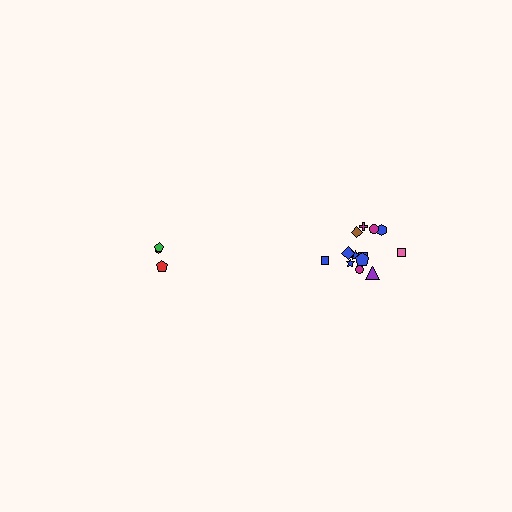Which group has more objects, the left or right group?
The right group.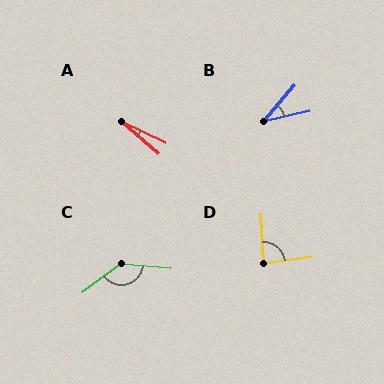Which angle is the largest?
C, at approximately 137 degrees.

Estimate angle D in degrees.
Approximately 85 degrees.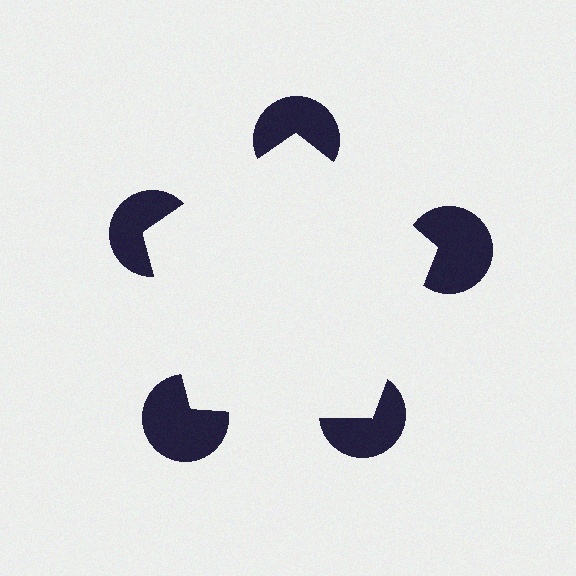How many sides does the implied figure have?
5 sides.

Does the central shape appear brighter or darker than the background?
It typically appears slightly brighter than the background, even though no actual brightness change is drawn.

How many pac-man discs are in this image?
There are 5 — one at each vertex of the illusory pentagon.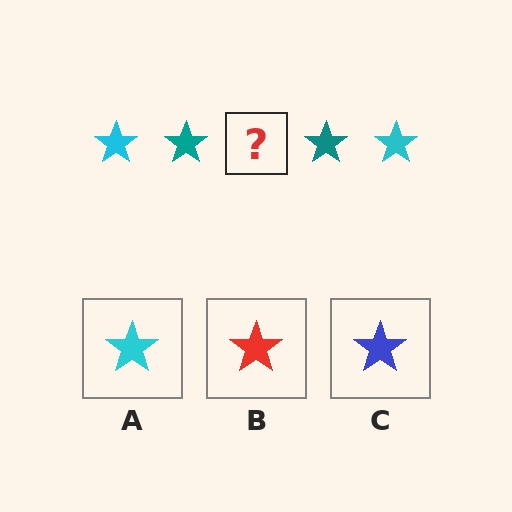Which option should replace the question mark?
Option A.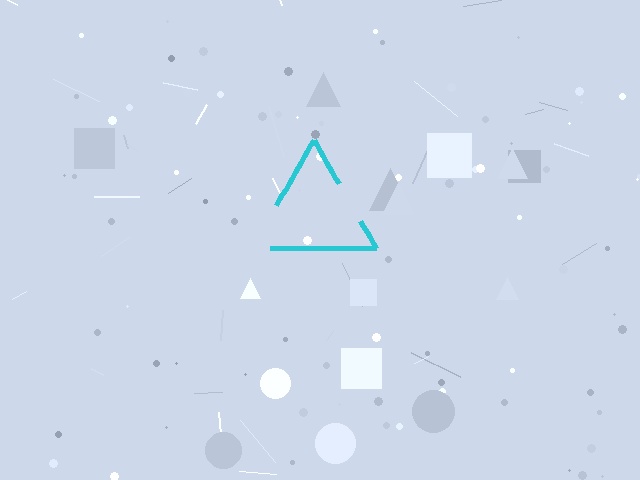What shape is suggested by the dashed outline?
The dashed outline suggests a triangle.